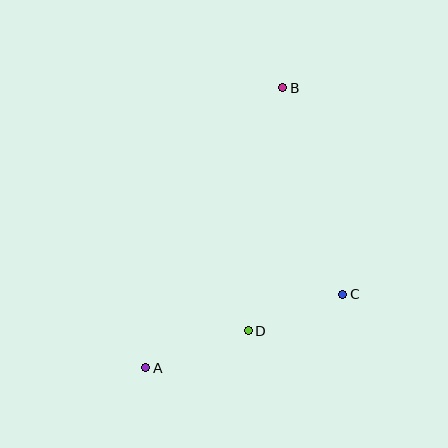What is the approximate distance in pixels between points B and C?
The distance between B and C is approximately 215 pixels.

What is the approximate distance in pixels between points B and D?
The distance between B and D is approximately 245 pixels.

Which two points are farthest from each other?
Points A and B are farthest from each other.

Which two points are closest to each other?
Points C and D are closest to each other.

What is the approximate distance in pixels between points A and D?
The distance between A and D is approximately 109 pixels.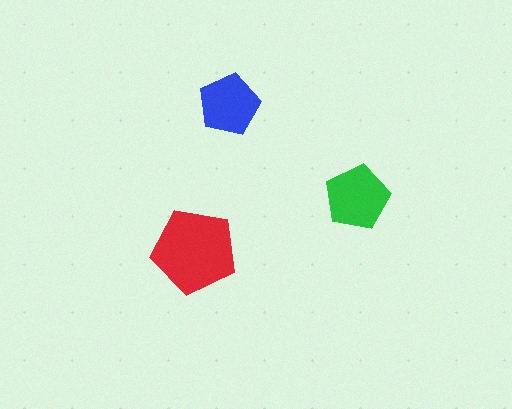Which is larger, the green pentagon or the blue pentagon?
The green one.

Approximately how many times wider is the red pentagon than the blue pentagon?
About 1.5 times wider.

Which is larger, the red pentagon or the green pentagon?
The red one.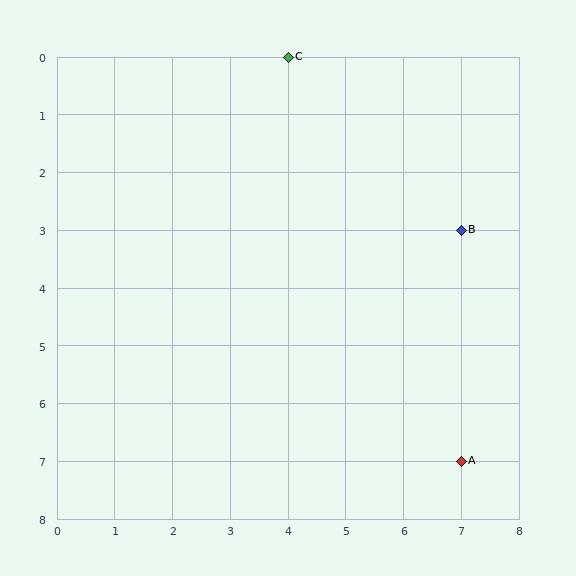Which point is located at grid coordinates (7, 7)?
Point A is at (7, 7).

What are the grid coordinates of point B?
Point B is at grid coordinates (7, 3).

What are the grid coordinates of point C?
Point C is at grid coordinates (4, 0).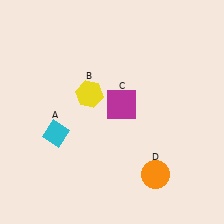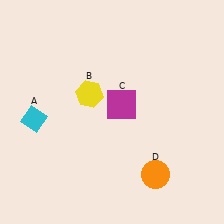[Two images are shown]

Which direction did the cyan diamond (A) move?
The cyan diamond (A) moved left.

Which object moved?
The cyan diamond (A) moved left.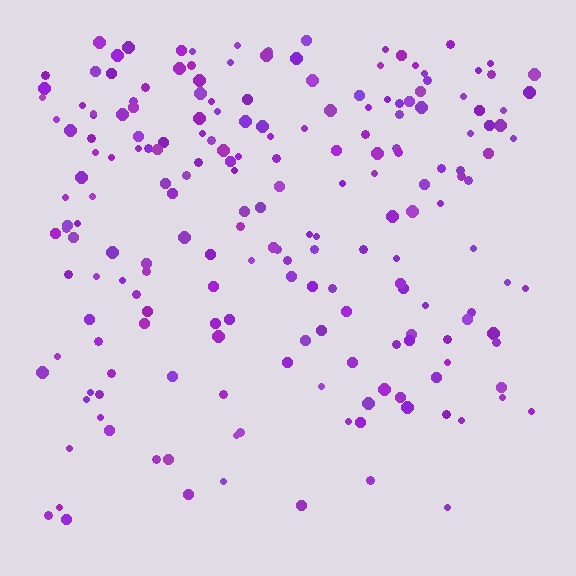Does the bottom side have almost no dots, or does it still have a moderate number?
Still a moderate number, just noticeably fewer than the top.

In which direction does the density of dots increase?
From bottom to top, with the top side densest.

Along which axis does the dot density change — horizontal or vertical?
Vertical.